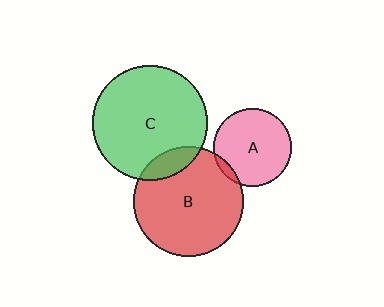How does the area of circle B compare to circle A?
Approximately 2.0 times.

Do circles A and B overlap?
Yes.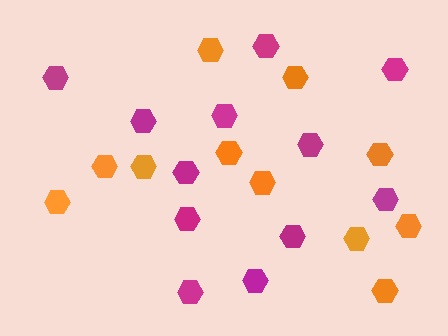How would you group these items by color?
There are 2 groups: one group of magenta hexagons (12) and one group of orange hexagons (11).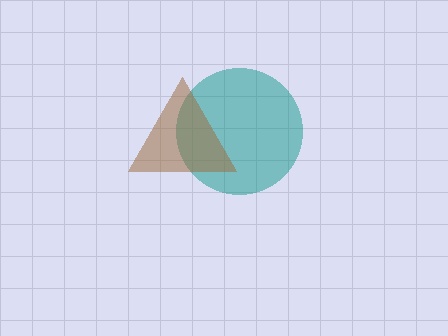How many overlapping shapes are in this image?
There are 2 overlapping shapes in the image.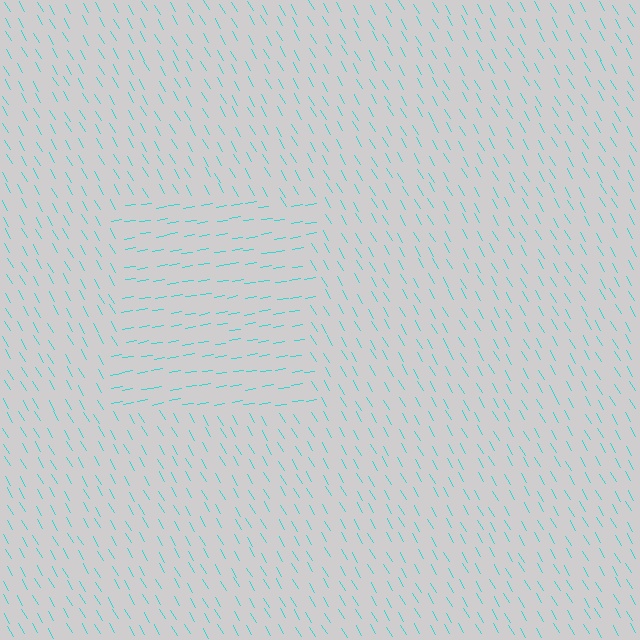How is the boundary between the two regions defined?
The boundary is defined purely by a change in line orientation (approximately 68 degrees difference). All lines are the same color and thickness.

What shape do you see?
I see a rectangle.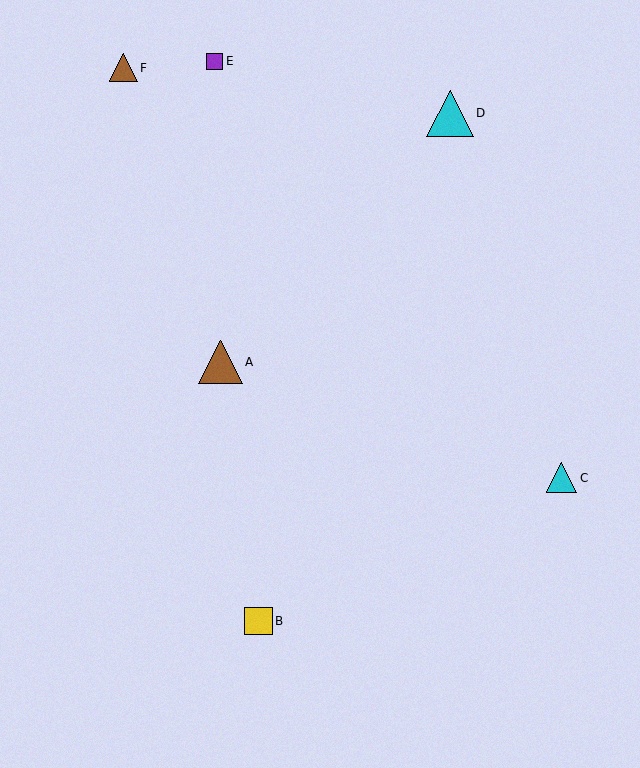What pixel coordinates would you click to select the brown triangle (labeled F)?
Click at (123, 68) to select the brown triangle F.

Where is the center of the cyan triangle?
The center of the cyan triangle is at (450, 113).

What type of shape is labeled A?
Shape A is a brown triangle.